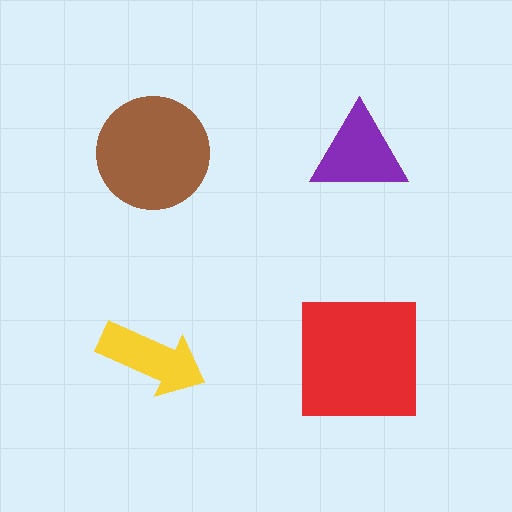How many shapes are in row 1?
2 shapes.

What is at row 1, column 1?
A brown circle.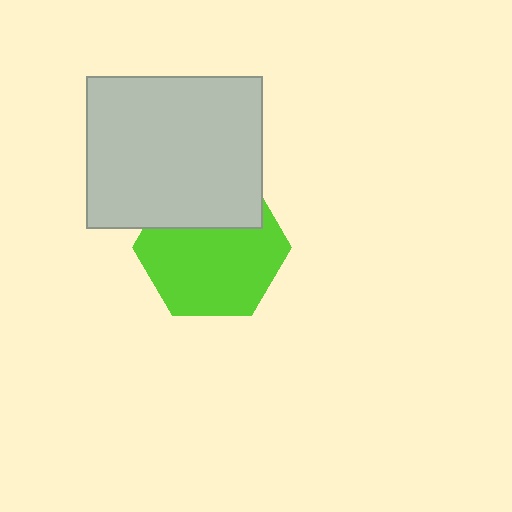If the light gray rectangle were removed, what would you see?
You would see the complete lime hexagon.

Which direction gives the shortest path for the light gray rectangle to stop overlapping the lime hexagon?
Moving up gives the shortest separation.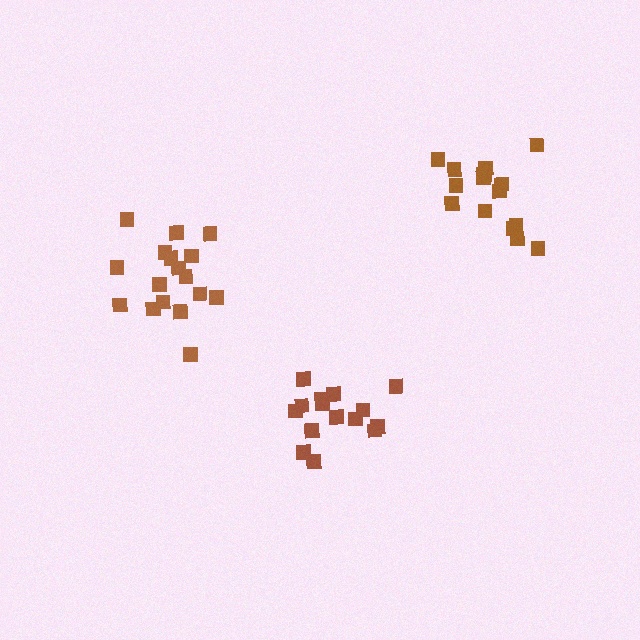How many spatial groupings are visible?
There are 3 spatial groupings.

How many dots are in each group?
Group 1: 17 dots, Group 2: 15 dots, Group 3: 15 dots (47 total).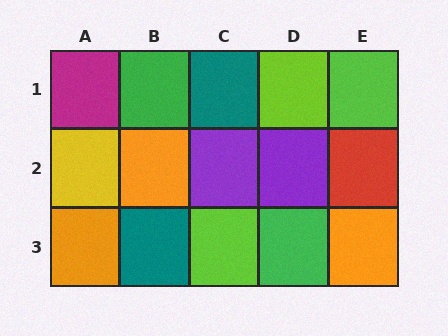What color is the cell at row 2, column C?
Purple.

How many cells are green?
2 cells are green.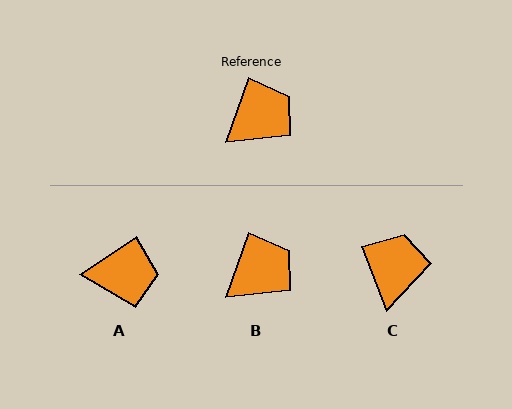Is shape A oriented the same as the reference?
No, it is off by about 37 degrees.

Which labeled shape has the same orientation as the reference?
B.